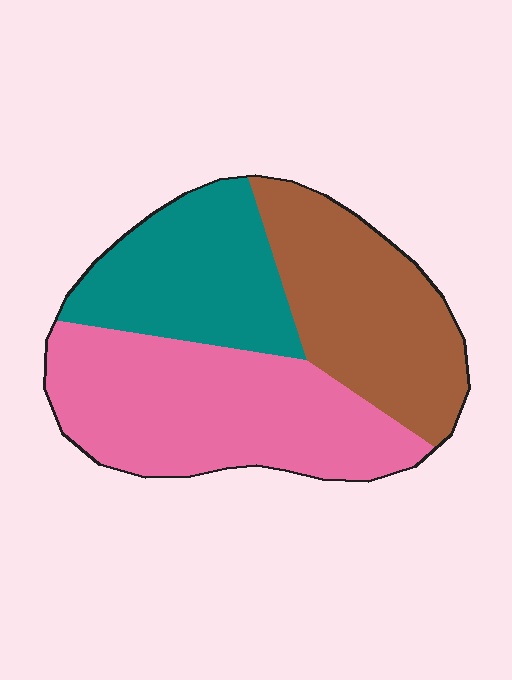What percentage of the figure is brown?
Brown takes up about one third (1/3) of the figure.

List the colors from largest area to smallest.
From largest to smallest: pink, brown, teal.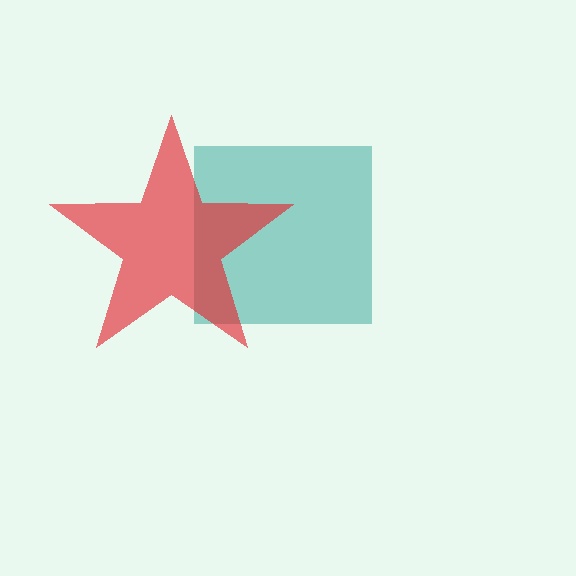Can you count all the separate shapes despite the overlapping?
Yes, there are 2 separate shapes.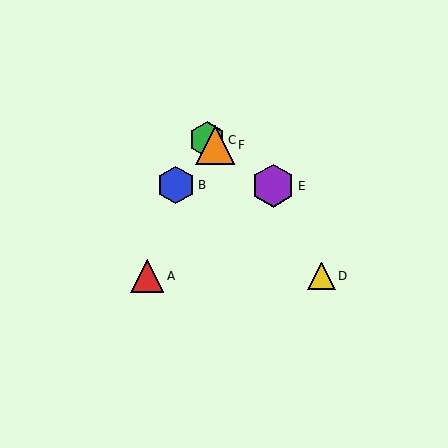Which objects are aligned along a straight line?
Objects C, E, F are aligned along a straight line.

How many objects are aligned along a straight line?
3 objects (C, E, F) are aligned along a straight line.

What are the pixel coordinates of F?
Object F is at (215, 145).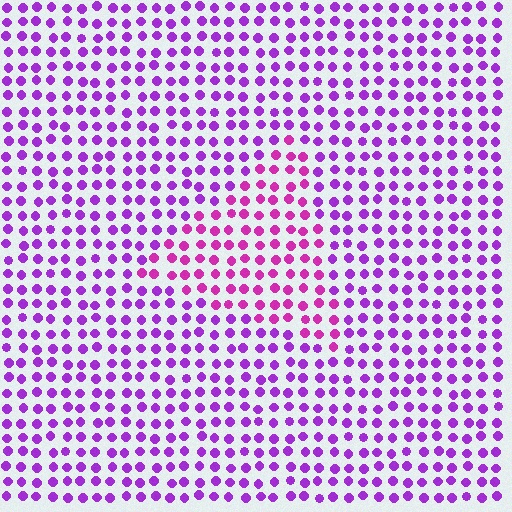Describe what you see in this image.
The image is filled with small purple elements in a uniform arrangement. A triangle-shaped region is visible where the elements are tinted to a slightly different hue, forming a subtle color boundary.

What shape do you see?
I see a triangle.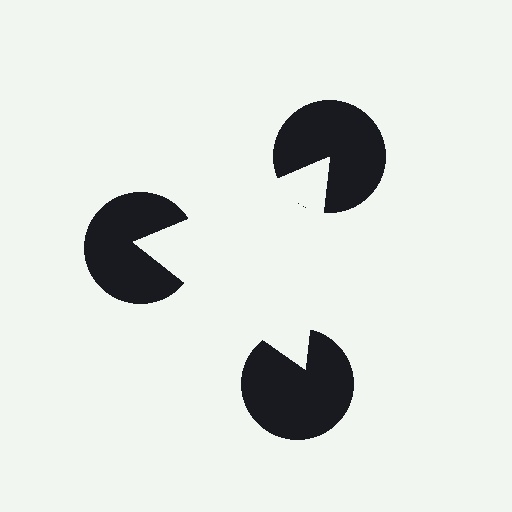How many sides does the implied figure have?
3 sides.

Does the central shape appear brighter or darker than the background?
It typically appears slightly brighter than the background, even though no actual brightness change is drawn.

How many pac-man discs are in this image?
There are 3 — one at each vertex of the illusory triangle.